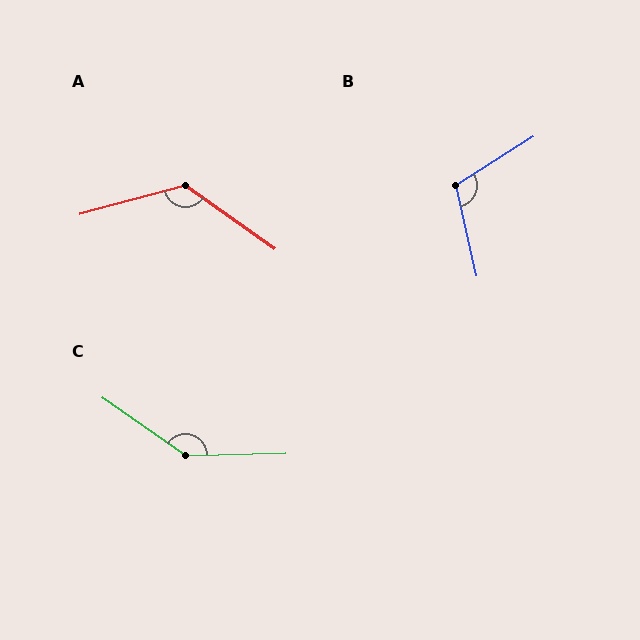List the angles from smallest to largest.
B (109°), A (130°), C (144°).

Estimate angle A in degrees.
Approximately 130 degrees.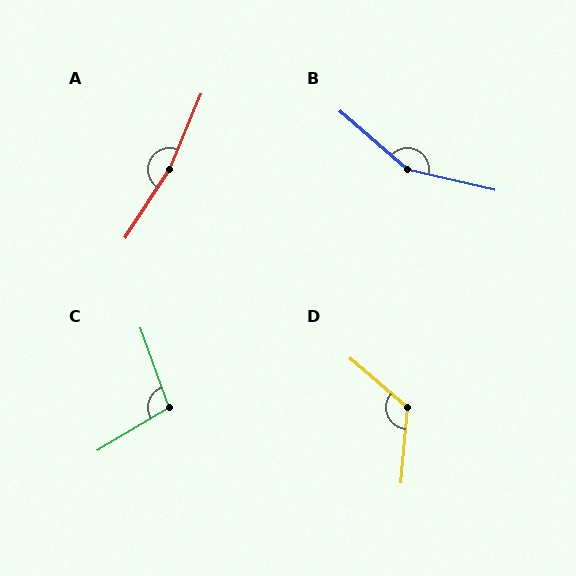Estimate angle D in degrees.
Approximately 126 degrees.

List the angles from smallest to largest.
C (101°), D (126°), B (152°), A (169°).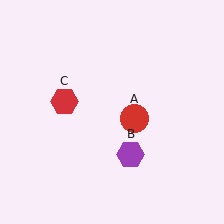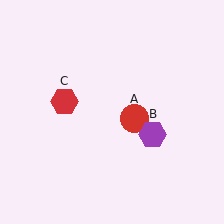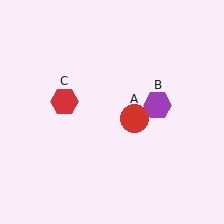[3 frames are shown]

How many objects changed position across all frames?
1 object changed position: purple hexagon (object B).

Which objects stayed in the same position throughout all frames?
Red circle (object A) and red hexagon (object C) remained stationary.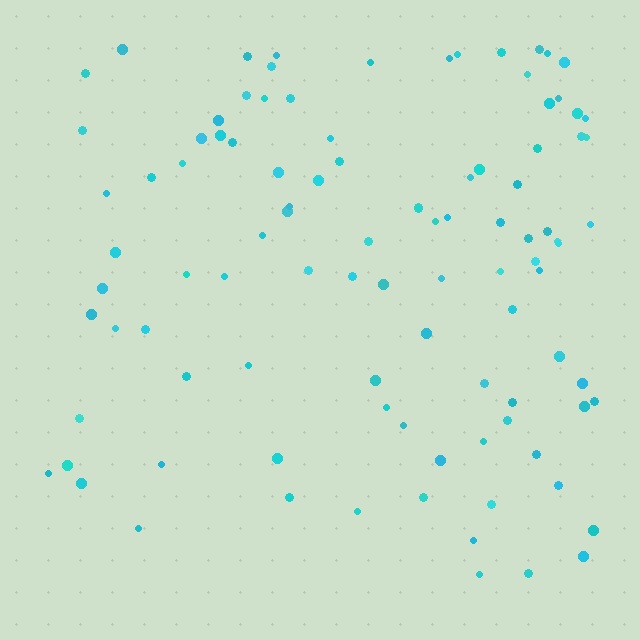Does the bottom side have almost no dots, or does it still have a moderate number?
Still a moderate number, just noticeably fewer than the top.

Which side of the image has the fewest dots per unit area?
The bottom.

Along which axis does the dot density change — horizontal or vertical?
Vertical.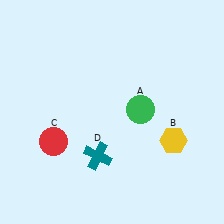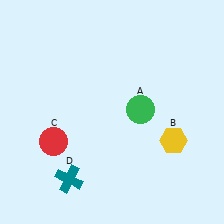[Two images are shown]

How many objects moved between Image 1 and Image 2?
1 object moved between the two images.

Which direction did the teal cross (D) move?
The teal cross (D) moved left.